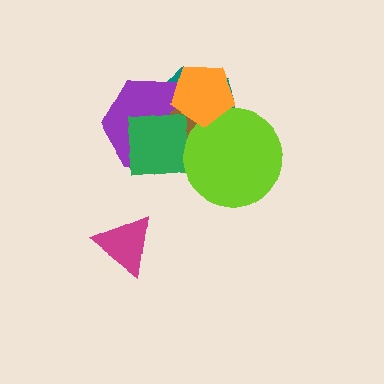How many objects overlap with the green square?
3 objects overlap with the green square.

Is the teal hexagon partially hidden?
Yes, it is partially covered by another shape.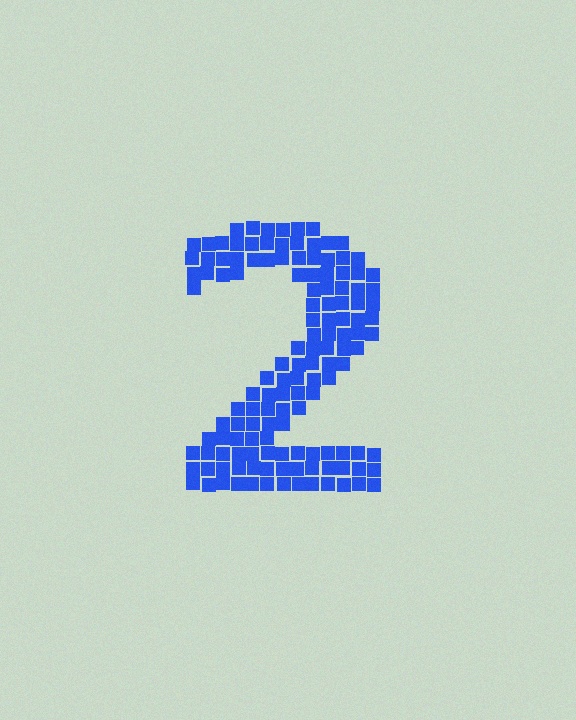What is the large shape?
The large shape is the digit 2.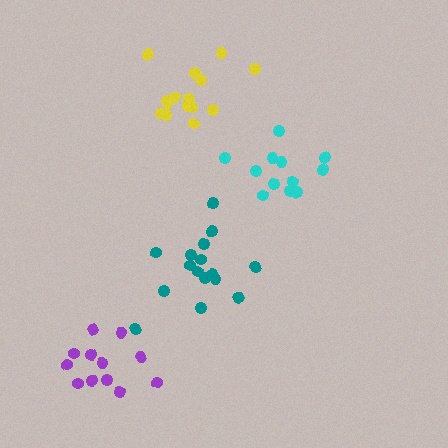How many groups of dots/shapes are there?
There are 4 groups.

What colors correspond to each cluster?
The clusters are colored: purple, teal, yellow, cyan.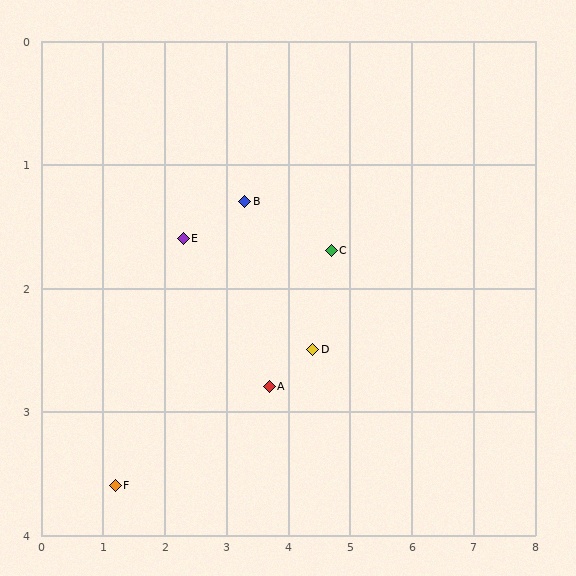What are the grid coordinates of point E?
Point E is at approximately (2.3, 1.6).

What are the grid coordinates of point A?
Point A is at approximately (3.7, 2.8).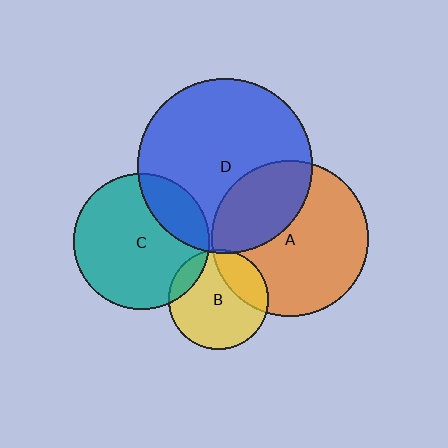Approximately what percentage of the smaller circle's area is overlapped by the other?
Approximately 25%.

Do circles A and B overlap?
Yes.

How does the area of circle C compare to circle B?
Approximately 1.8 times.